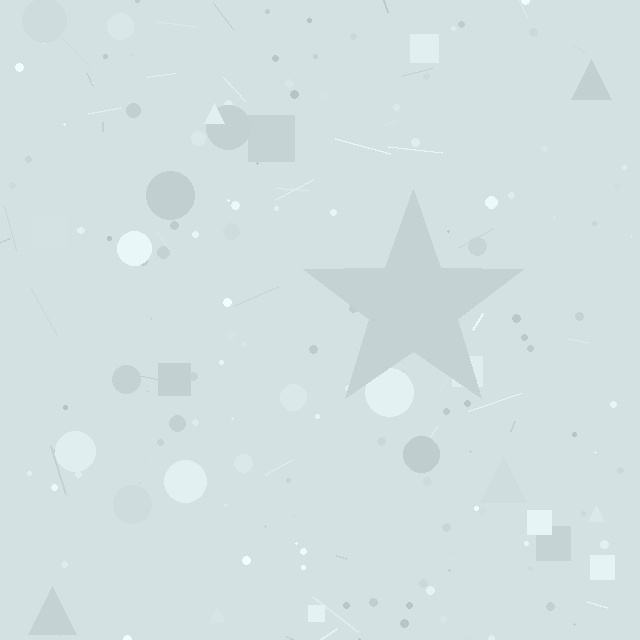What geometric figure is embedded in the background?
A star is embedded in the background.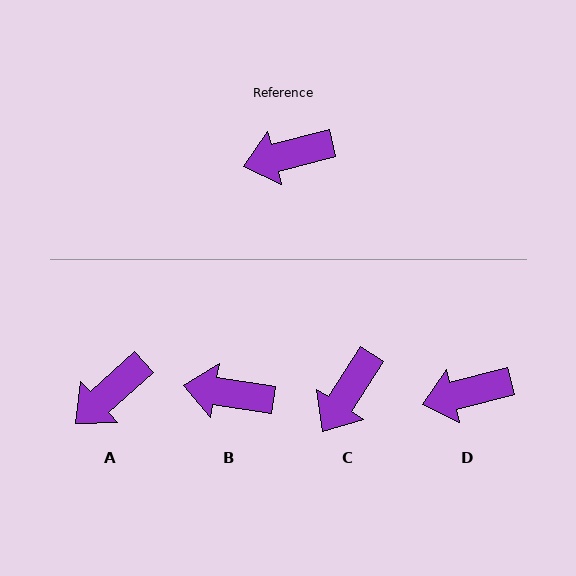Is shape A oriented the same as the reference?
No, it is off by about 27 degrees.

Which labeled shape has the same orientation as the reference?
D.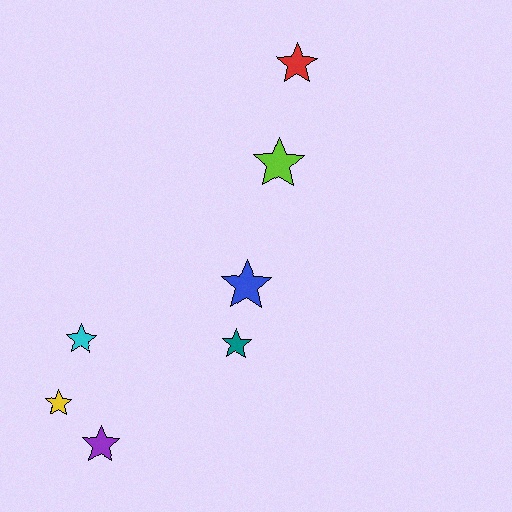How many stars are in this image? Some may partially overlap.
There are 7 stars.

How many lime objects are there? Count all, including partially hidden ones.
There is 1 lime object.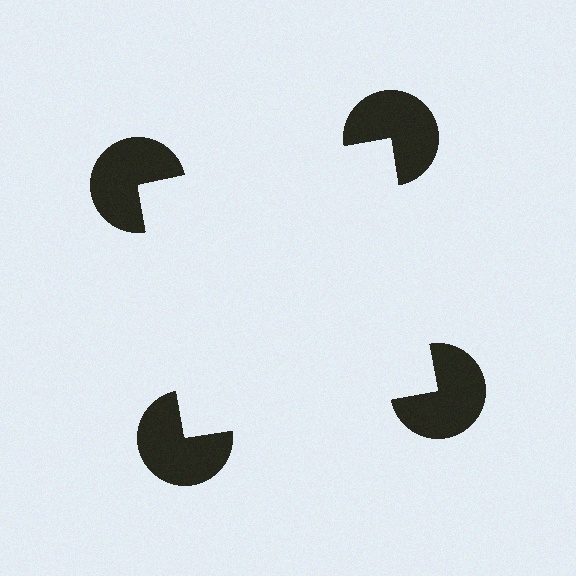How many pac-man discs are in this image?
There are 4 — one at each vertex of the illusory square.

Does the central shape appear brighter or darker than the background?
It typically appears slightly brighter than the background, even though no actual brightness change is drawn.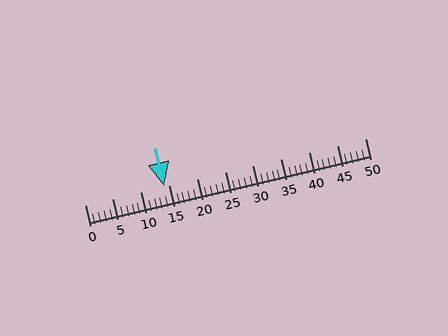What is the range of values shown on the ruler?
The ruler shows values from 0 to 50.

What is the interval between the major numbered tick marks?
The major tick marks are spaced 5 units apart.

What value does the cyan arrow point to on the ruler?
The cyan arrow points to approximately 14.